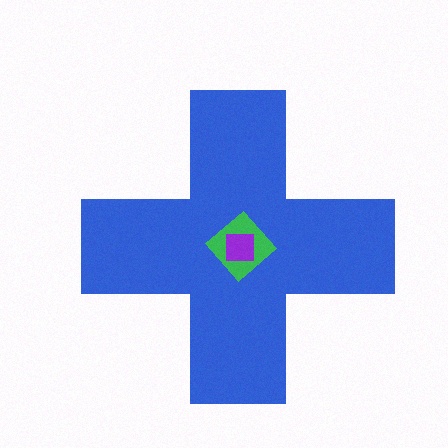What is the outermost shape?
The blue cross.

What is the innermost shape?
The purple square.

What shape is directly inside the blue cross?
The green diamond.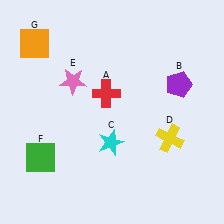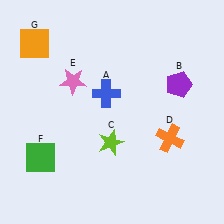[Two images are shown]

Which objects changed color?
A changed from red to blue. C changed from cyan to lime. D changed from yellow to orange.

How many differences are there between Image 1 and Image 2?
There are 3 differences between the two images.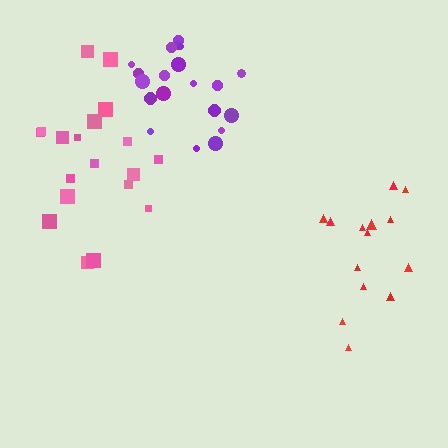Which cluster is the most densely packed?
Purple.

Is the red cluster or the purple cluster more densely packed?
Purple.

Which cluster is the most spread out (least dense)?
Red.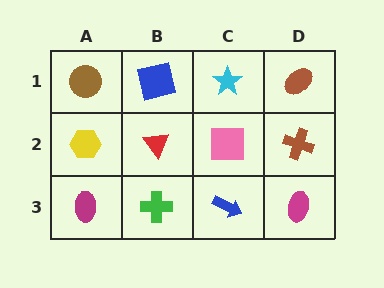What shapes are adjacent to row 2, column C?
A cyan star (row 1, column C), a blue arrow (row 3, column C), a red triangle (row 2, column B), a brown cross (row 2, column D).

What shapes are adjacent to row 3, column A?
A yellow hexagon (row 2, column A), a green cross (row 3, column B).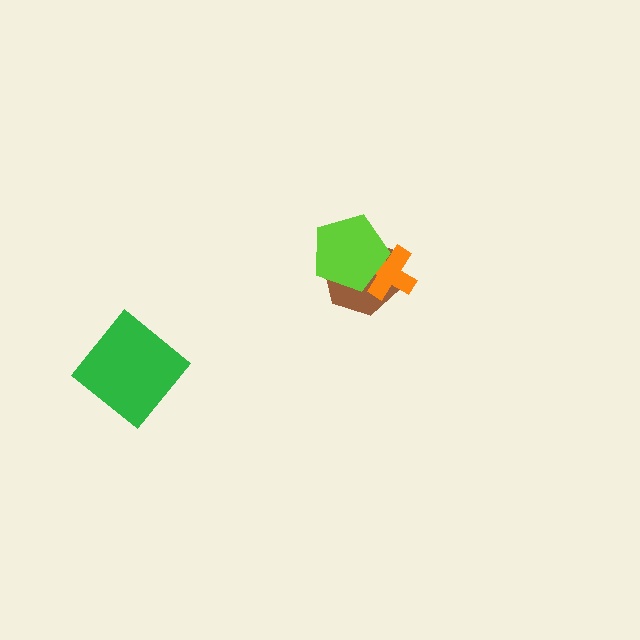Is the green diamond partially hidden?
No, no other shape covers it.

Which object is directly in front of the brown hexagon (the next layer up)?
The orange cross is directly in front of the brown hexagon.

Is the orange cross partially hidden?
Yes, it is partially covered by another shape.